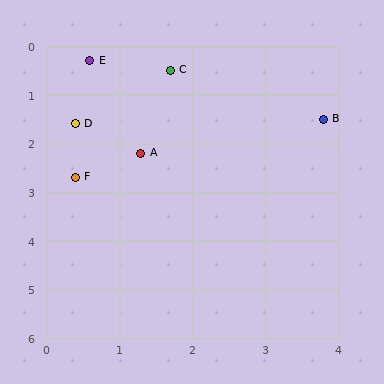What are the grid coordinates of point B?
Point B is at approximately (3.8, 1.5).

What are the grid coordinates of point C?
Point C is at approximately (1.7, 0.5).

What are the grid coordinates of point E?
Point E is at approximately (0.6, 0.3).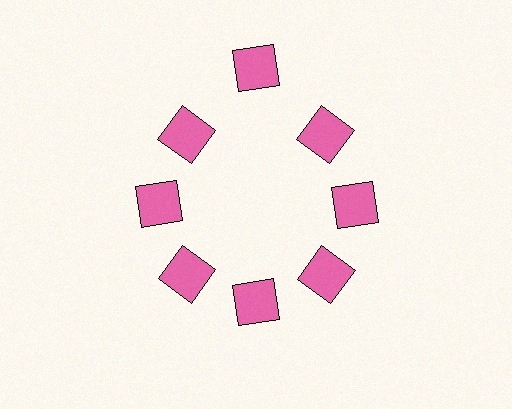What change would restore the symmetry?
The symmetry would be restored by moving it inward, back onto the ring so that all 8 squares sit at equal angles and equal distance from the center.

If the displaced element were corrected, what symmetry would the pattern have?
It would have 8-fold rotational symmetry — the pattern would map onto itself every 45 degrees.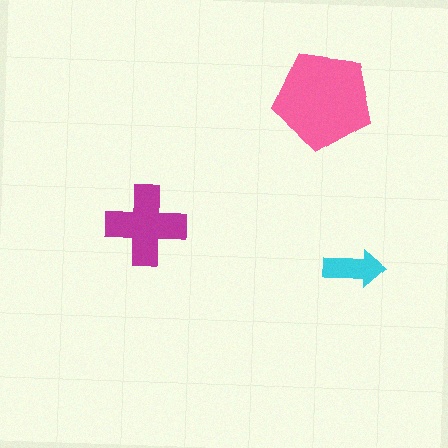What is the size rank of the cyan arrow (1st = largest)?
3rd.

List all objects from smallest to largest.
The cyan arrow, the magenta cross, the pink pentagon.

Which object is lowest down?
The cyan arrow is bottommost.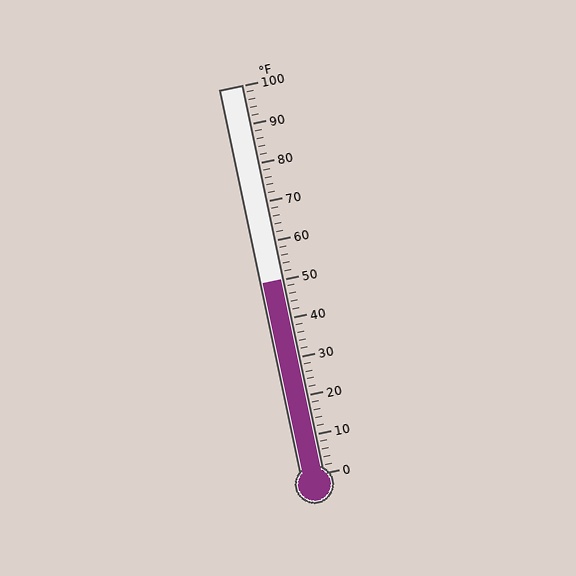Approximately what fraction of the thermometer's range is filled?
The thermometer is filled to approximately 50% of its range.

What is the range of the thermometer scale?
The thermometer scale ranges from 0°F to 100°F.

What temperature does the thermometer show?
The thermometer shows approximately 50°F.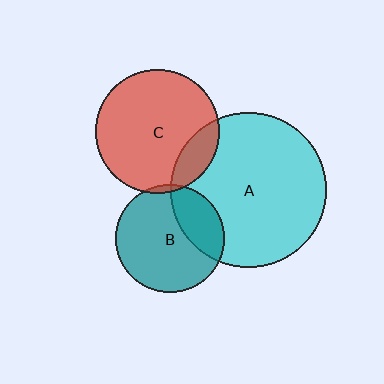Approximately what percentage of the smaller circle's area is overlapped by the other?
Approximately 15%.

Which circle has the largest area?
Circle A (cyan).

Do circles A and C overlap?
Yes.